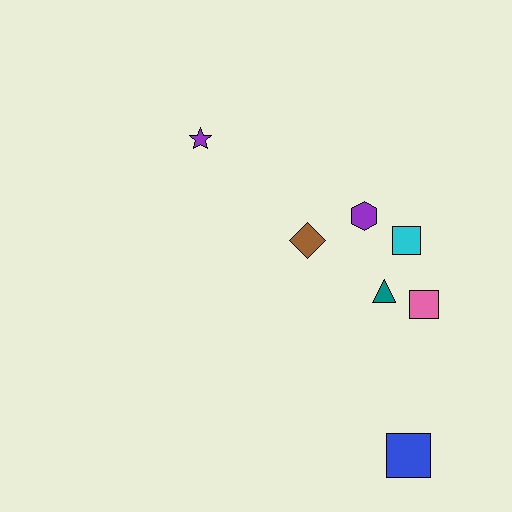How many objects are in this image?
There are 7 objects.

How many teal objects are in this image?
There is 1 teal object.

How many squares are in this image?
There are 3 squares.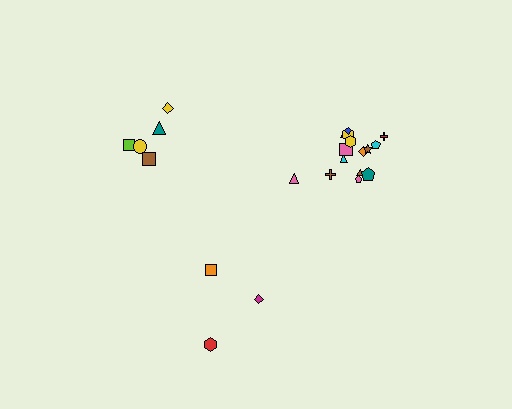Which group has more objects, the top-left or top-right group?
The top-right group.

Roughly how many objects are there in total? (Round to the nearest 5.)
Roughly 25 objects in total.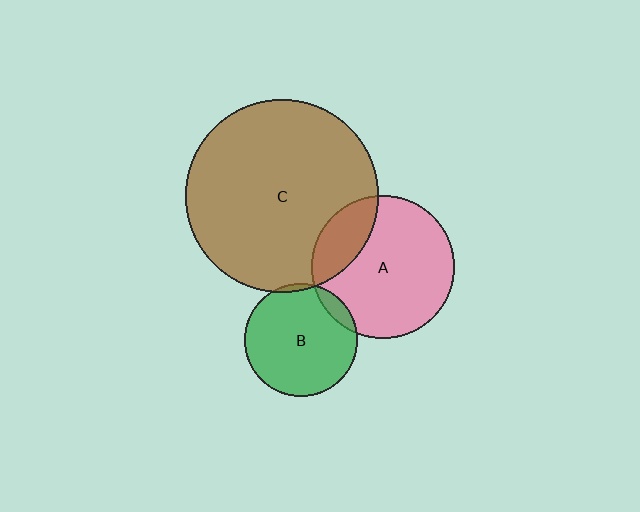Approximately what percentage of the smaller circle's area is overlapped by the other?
Approximately 5%.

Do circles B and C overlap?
Yes.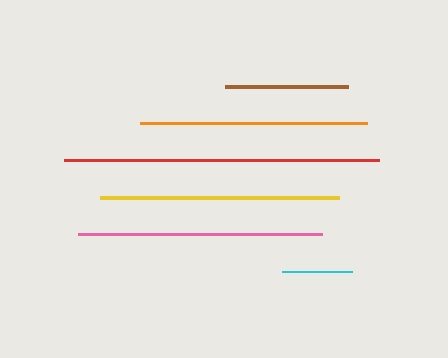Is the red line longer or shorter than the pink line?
The red line is longer than the pink line.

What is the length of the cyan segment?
The cyan segment is approximately 71 pixels long.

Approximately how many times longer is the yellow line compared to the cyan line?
The yellow line is approximately 3.4 times the length of the cyan line.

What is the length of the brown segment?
The brown segment is approximately 124 pixels long.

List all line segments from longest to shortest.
From longest to shortest: red, pink, yellow, orange, brown, cyan.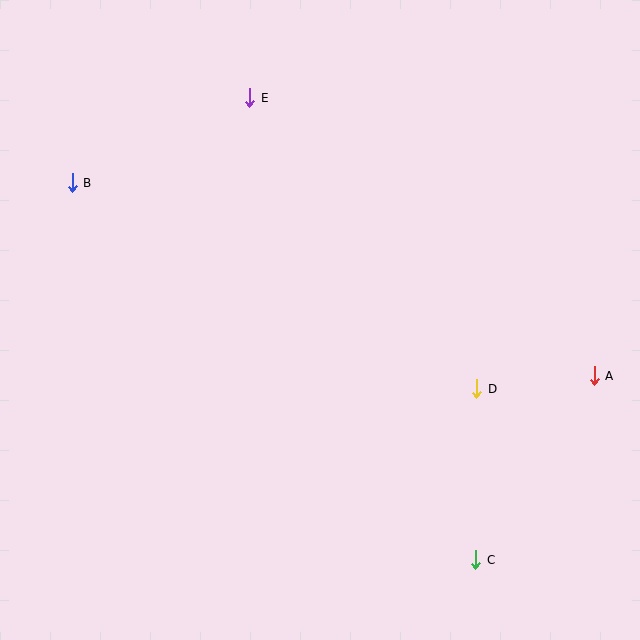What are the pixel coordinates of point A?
Point A is at (594, 376).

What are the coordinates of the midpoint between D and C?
The midpoint between D and C is at (476, 474).